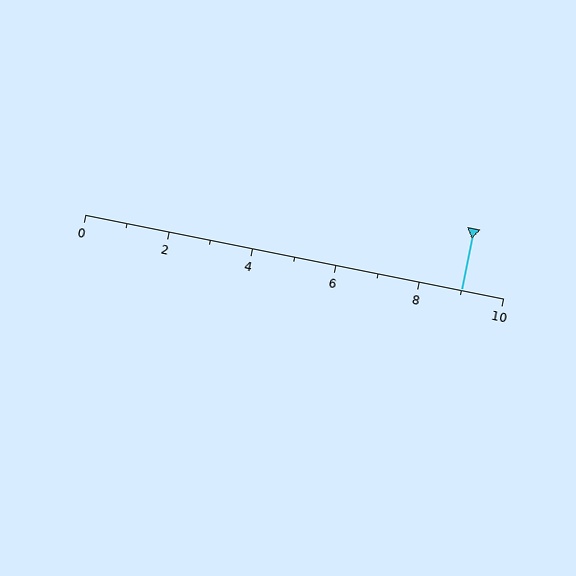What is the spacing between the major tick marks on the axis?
The major ticks are spaced 2 apart.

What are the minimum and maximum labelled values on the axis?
The axis runs from 0 to 10.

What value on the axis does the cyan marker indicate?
The marker indicates approximately 9.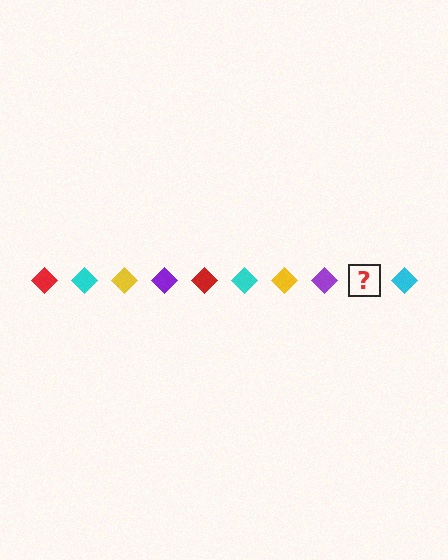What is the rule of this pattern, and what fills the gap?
The rule is that the pattern cycles through red, cyan, yellow, purple diamonds. The gap should be filled with a red diamond.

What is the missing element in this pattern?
The missing element is a red diamond.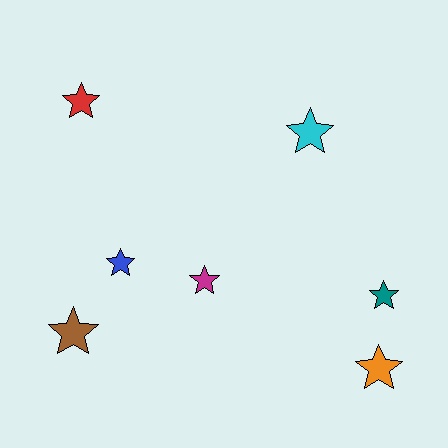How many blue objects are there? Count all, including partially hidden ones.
There is 1 blue object.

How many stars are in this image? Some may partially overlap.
There are 7 stars.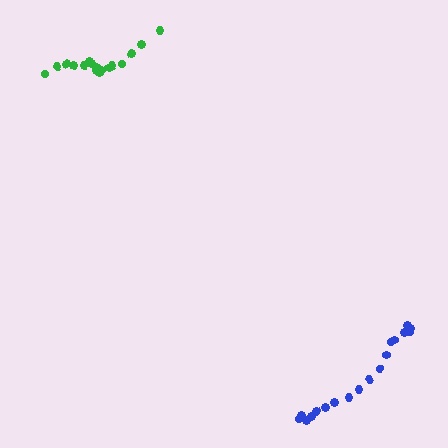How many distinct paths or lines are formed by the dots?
There are 2 distinct paths.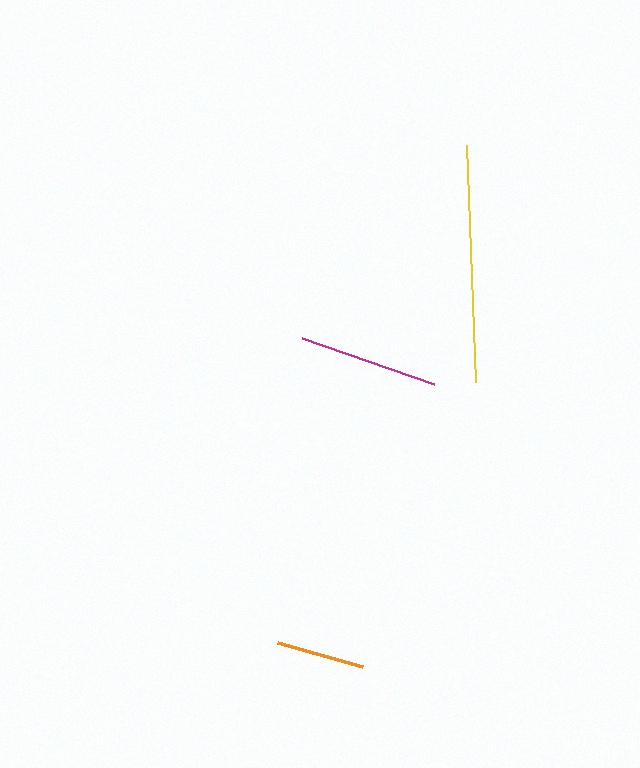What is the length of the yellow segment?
The yellow segment is approximately 237 pixels long.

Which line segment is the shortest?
The orange line is the shortest at approximately 88 pixels.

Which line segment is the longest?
The yellow line is the longest at approximately 237 pixels.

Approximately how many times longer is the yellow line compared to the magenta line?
The yellow line is approximately 1.7 times the length of the magenta line.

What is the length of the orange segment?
The orange segment is approximately 88 pixels long.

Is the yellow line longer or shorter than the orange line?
The yellow line is longer than the orange line.